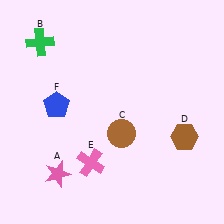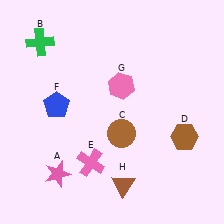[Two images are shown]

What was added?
A pink hexagon (G), a brown triangle (H) were added in Image 2.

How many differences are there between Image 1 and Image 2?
There are 2 differences between the two images.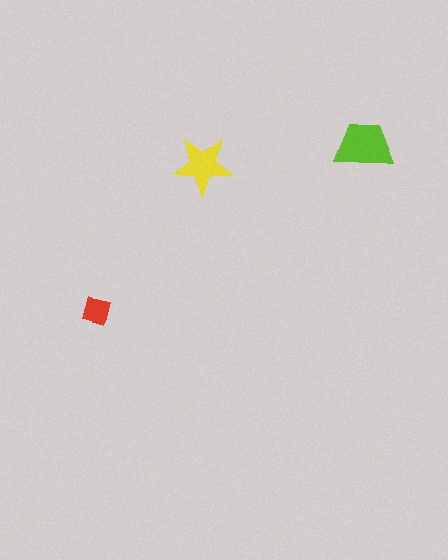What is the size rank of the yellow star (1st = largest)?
2nd.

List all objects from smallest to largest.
The red square, the yellow star, the lime trapezoid.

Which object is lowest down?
The red square is bottommost.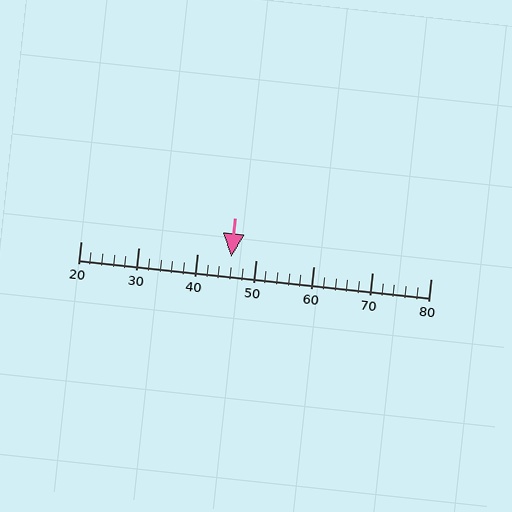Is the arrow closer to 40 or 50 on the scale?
The arrow is closer to 50.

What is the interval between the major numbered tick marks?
The major tick marks are spaced 10 units apart.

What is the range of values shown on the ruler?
The ruler shows values from 20 to 80.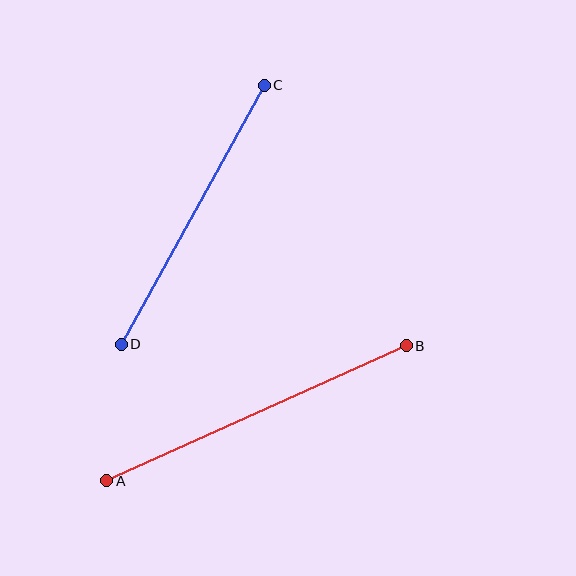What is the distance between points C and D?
The distance is approximately 296 pixels.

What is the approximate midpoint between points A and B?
The midpoint is at approximately (257, 413) pixels.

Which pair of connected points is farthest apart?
Points A and B are farthest apart.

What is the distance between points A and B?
The distance is approximately 329 pixels.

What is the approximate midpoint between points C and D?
The midpoint is at approximately (193, 215) pixels.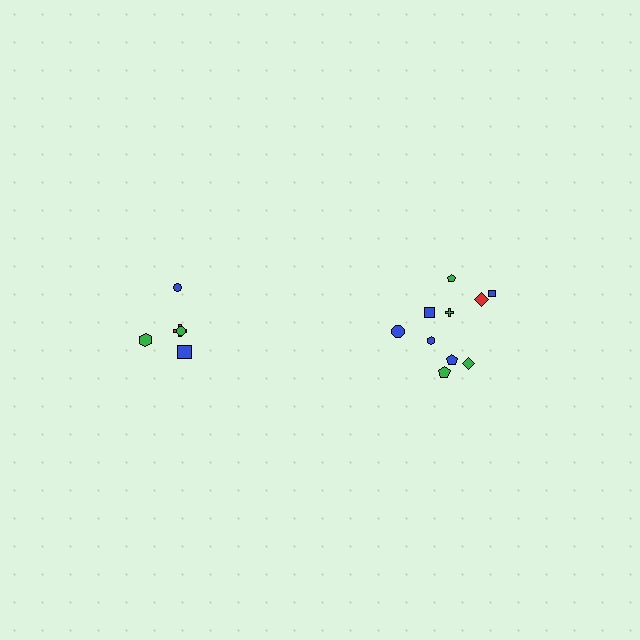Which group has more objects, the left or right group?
The right group.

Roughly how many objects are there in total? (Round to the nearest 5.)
Roughly 15 objects in total.